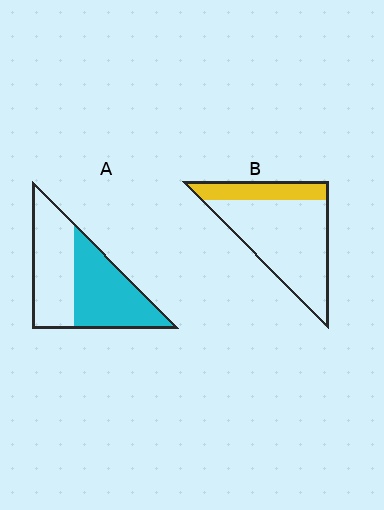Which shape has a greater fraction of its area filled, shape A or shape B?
Shape A.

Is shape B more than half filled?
No.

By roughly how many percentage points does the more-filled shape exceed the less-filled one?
By roughly 25 percentage points (A over B).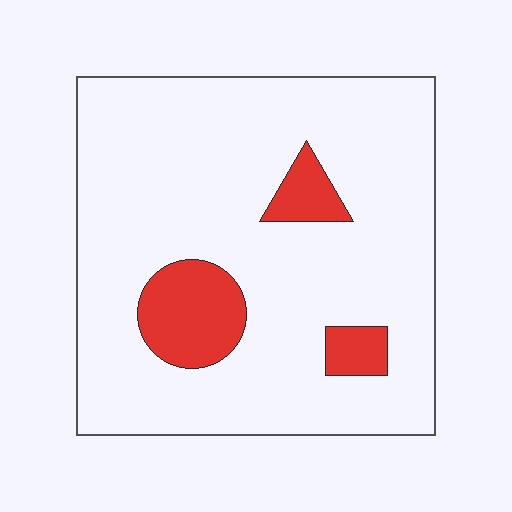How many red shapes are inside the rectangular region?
3.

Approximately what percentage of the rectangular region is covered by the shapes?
Approximately 15%.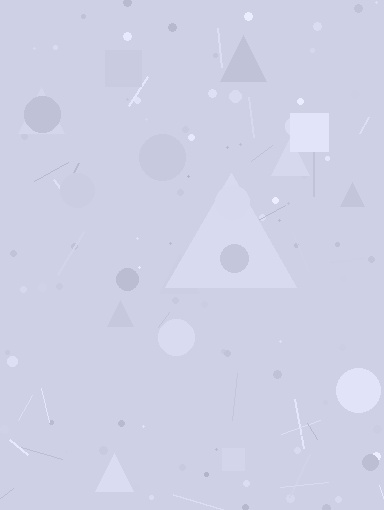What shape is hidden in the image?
A triangle is hidden in the image.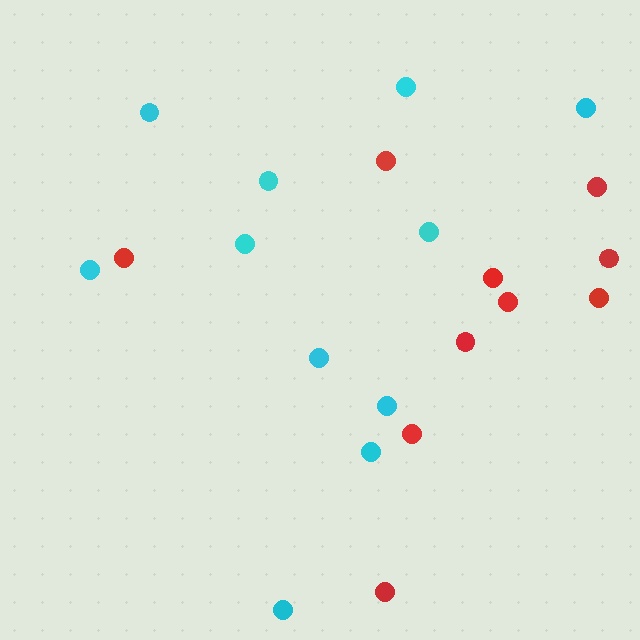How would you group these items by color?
There are 2 groups: one group of cyan circles (11) and one group of red circles (10).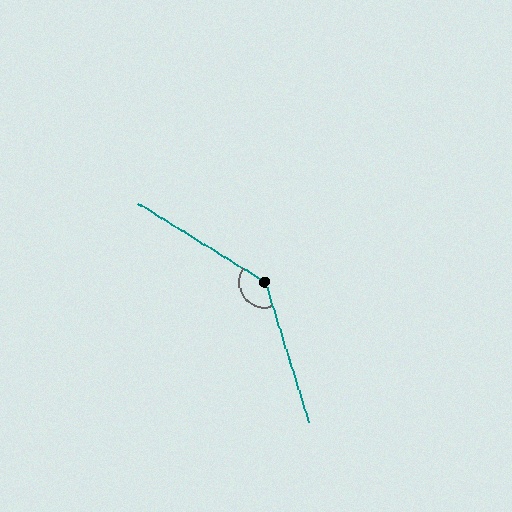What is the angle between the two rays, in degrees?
Approximately 139 degrees.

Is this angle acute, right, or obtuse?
It is obtuse.